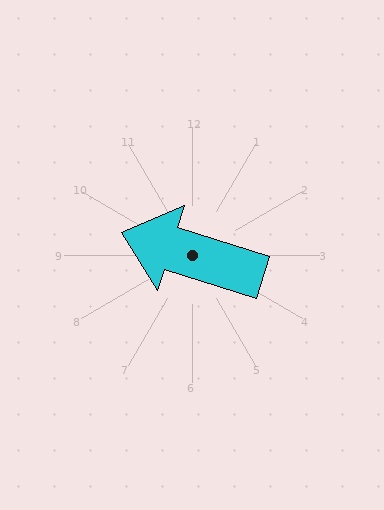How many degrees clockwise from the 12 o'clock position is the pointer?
Approximately 287 degrees.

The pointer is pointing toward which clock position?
Roughly 10 o'clock.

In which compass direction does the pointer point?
West.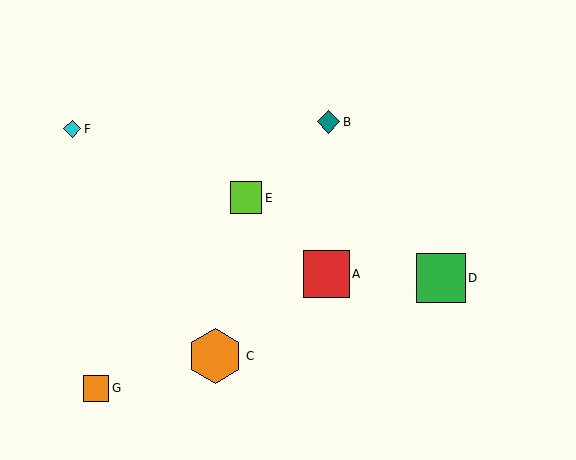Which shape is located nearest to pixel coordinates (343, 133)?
The teal diamond (labeled B) at (329, 122) is nearest to that location.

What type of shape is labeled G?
Shape G is an orange square.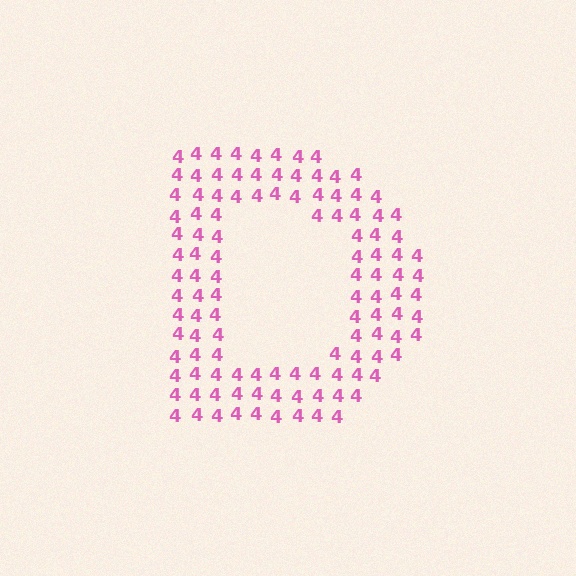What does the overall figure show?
The overall figure shows the letter D.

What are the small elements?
The small elements are digit 4's.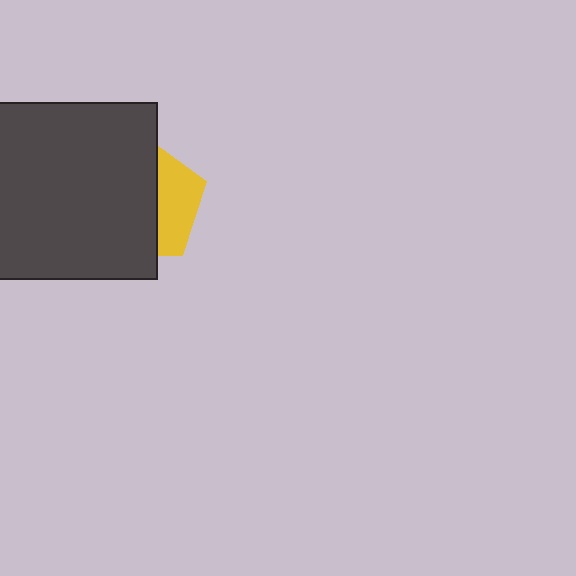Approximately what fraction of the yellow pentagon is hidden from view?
Roughly 65% of the yellow pentagon is hidden behind the dark gray rectangle.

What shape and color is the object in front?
The object in front is a dark gray rectangle.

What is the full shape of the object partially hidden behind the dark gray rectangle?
The partially hidden object is a yellow pentagon.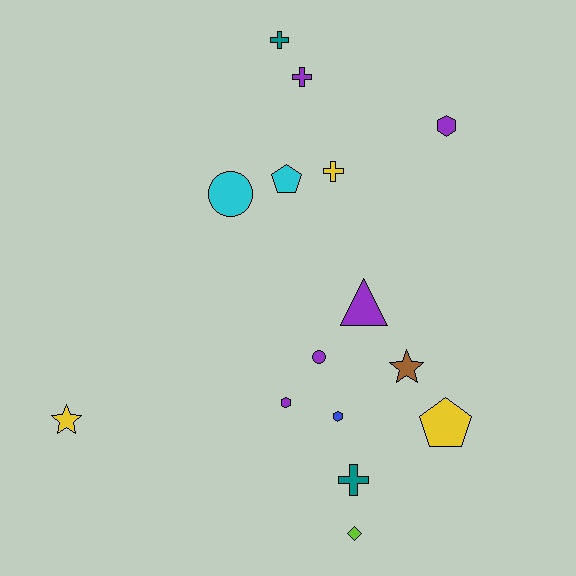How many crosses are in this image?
There are 4 crosses.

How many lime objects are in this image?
There is 1 lime object.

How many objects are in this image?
There are 15 objects.